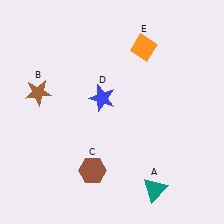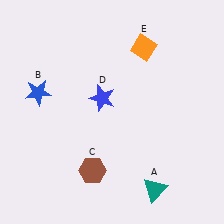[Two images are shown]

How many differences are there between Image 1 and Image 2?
There is 1 difference between the two images.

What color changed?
The star (B) changed from brown in Image 1 to blue in Image 2.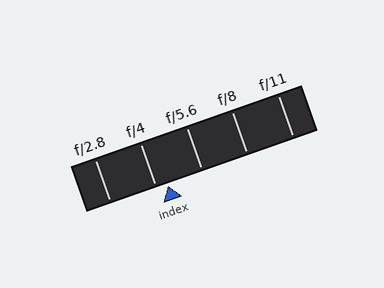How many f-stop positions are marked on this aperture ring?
There are 5 f-stop positions marked.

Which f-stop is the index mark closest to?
The index mark is closest to f/4.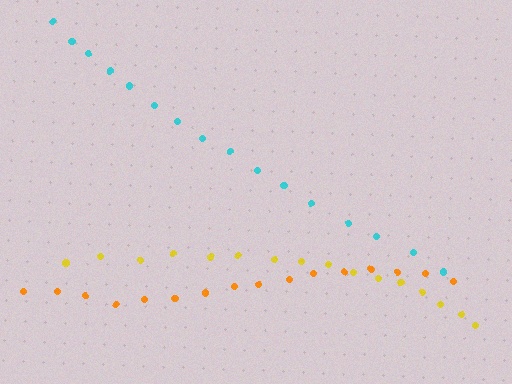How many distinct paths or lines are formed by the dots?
There are 3 distinct paths.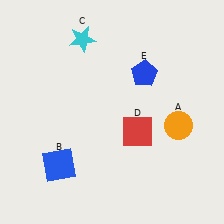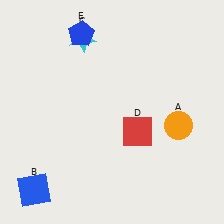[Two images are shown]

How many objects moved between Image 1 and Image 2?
2 objects moved between the two images.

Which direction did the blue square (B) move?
The blue square (B) moved down.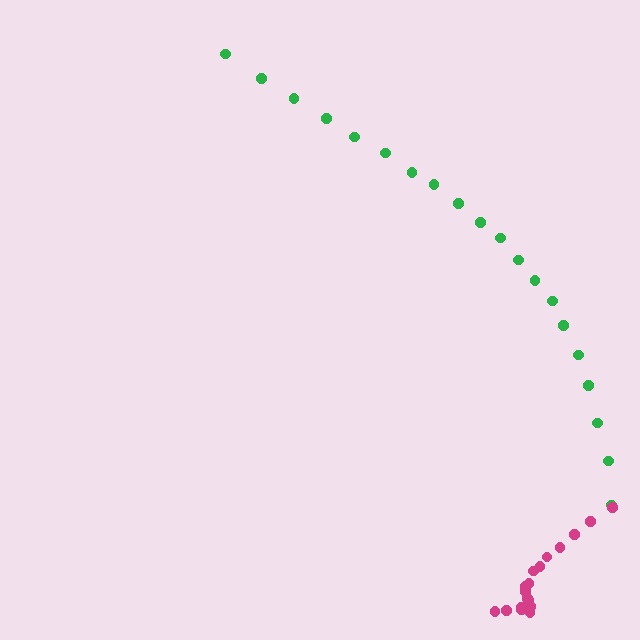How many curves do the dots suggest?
There are 2 distinct paths.